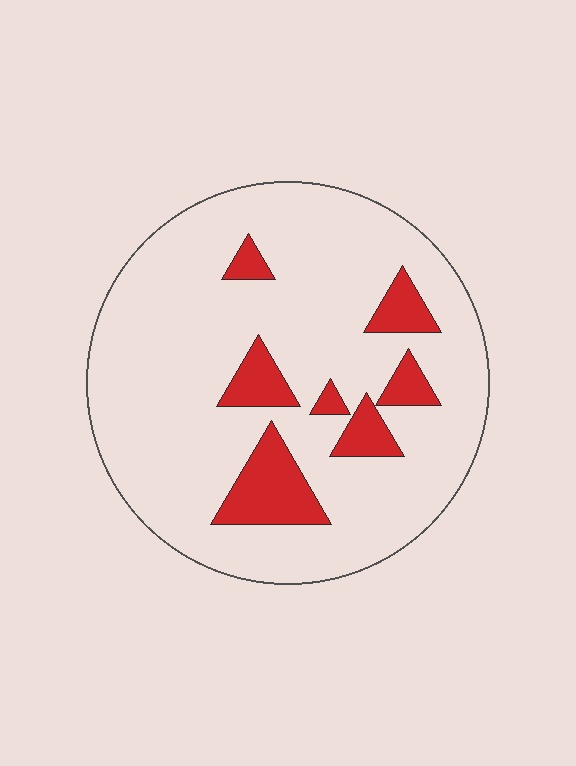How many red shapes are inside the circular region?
7.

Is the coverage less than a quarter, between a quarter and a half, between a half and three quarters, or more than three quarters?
Less than a quarter.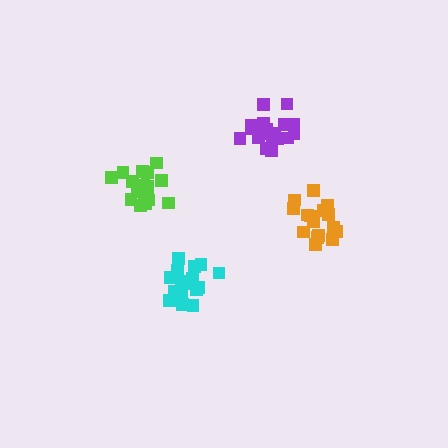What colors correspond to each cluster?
The clusters are colored: lime, purple, orange, cyan.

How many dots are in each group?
Group 1: 20 dots, Group 2: 20 dots, Group 3: 19 dots, Group 4: 19 dots (78 total).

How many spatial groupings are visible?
There are 4 spatial groupings.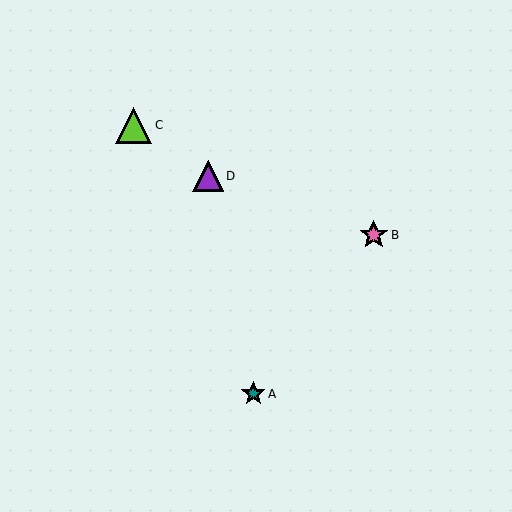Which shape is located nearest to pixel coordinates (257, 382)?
The teal star (labeled A) at (253, 394) is nearest to that location.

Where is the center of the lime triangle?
The center of the lime triangle is at (134, 125).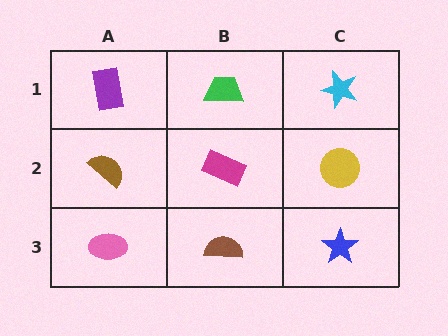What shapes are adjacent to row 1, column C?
A yellow circle (row 2, column C), a green trapezoid (row 1, column B).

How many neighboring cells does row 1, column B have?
3.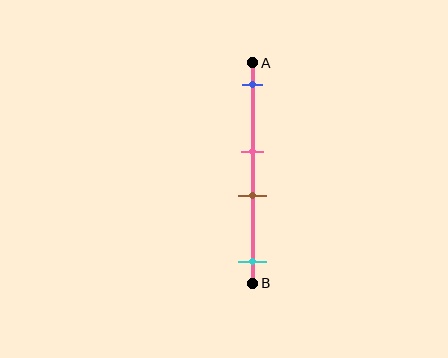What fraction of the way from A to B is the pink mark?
The pink mark is approximately 40% (0.4) of the way from A to B.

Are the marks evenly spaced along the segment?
No, the marks are not evenly spaced.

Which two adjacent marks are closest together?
The pink and brown marks are the closest adjacent pair.